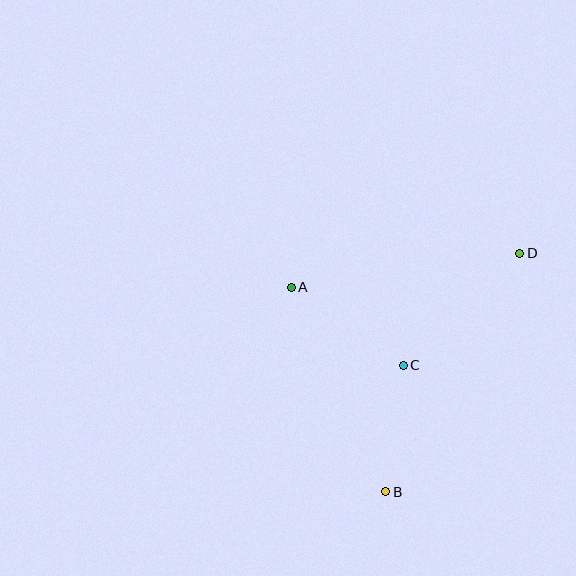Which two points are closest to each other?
Points B and C are closest to each other.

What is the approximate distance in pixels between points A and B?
The distance between A and B is approximately 226 pixels.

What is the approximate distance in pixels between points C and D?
The distance between C and D is approximately 161 pixels.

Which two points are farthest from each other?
Points B and D are farthest from each other.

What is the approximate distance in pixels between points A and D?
The distance between A and D is approximately 231 pixels.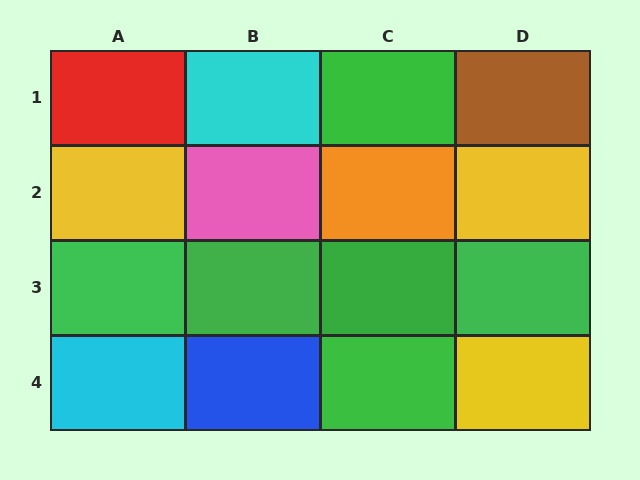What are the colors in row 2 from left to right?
Yellow, pink, orange, yellow.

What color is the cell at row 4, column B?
Blue.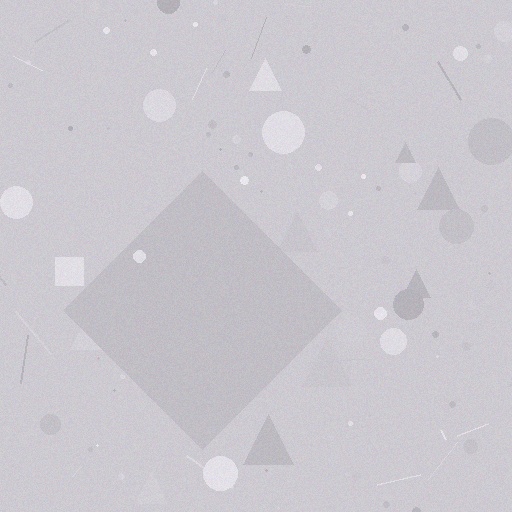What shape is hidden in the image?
A diamond is hidden in the image.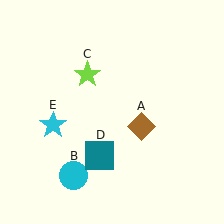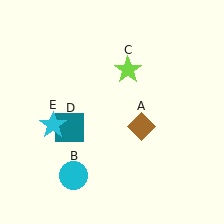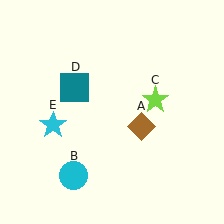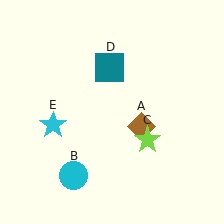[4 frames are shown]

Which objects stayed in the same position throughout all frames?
Brown diamond (object A) and cyan circle (object B) and cyan star (object E) remained stationary.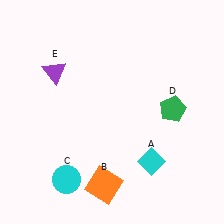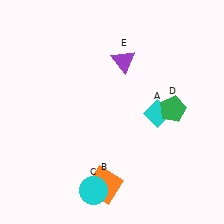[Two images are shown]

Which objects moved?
The objects that moved are: the cyan diamond (A), the cyan circle (C), the purple triangle (E).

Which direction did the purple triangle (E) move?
The purple triangle (E) moved right.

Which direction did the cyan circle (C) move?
The cyan circle (C) moved right.